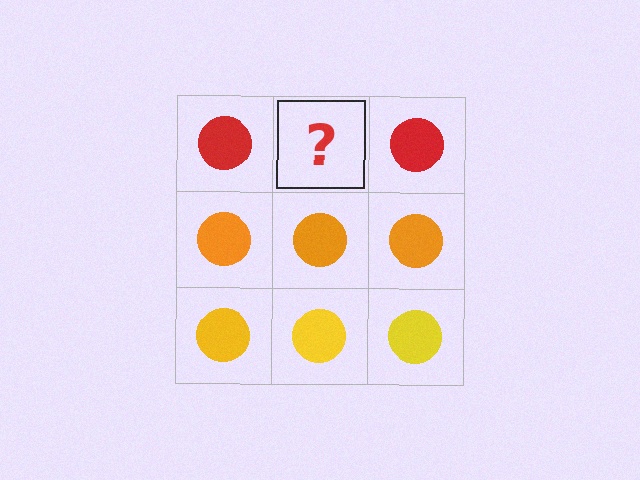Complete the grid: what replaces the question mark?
The question mark should be replaced with a red circle.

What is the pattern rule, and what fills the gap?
The rule is that each row has a consistent color. The gap should be filled with a red circle.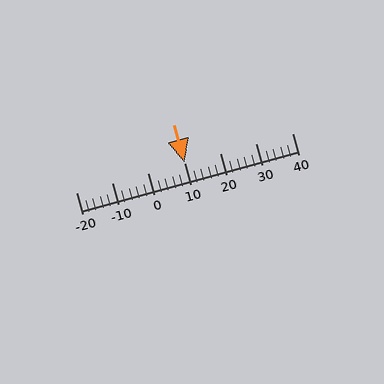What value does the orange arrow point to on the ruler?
The orange arrow points to approximately 10.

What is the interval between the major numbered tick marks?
The major tick marks are spaced 10 units apart.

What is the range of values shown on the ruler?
The ruler shows values from -20 to 40.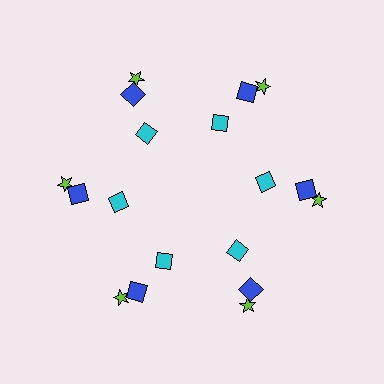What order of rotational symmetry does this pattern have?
This pattern has 6-fold rotational symmetry.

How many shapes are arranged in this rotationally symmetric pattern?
There are 18 shapes, arranged in 6 groups of 3.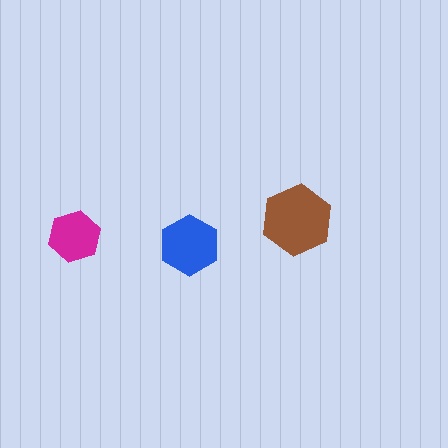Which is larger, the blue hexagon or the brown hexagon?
The brown one.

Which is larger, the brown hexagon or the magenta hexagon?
The brown one.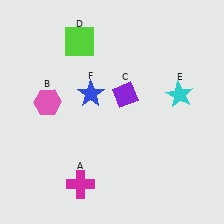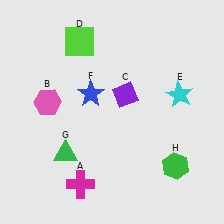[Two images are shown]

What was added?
A green triangle (G), a green hexagon (H) were added in Image 2.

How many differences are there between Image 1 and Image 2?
There are 2 differences between the two images.